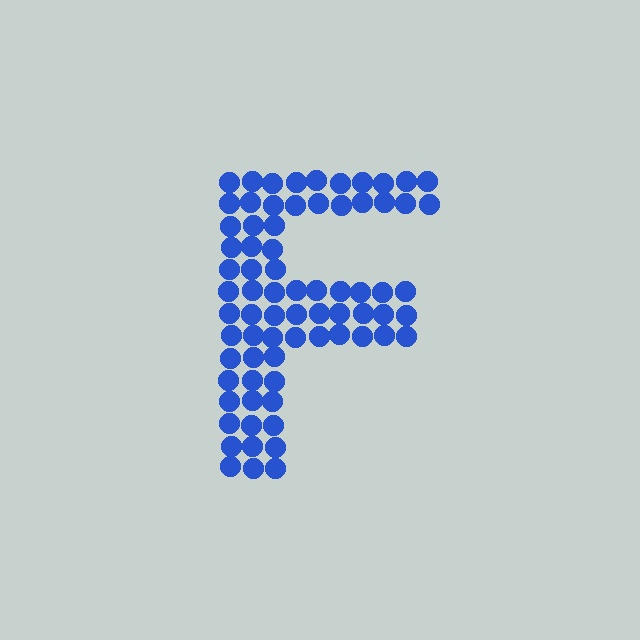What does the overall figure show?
The overall figure shows the letter F.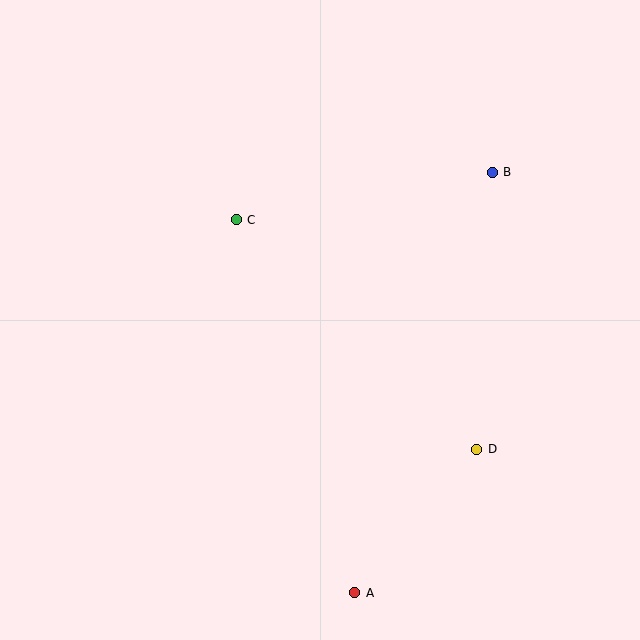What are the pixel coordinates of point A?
Point A is at (355, 593).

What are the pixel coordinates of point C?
Point C is at (236, 220).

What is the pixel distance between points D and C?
The distance between D and C is 332 pixels.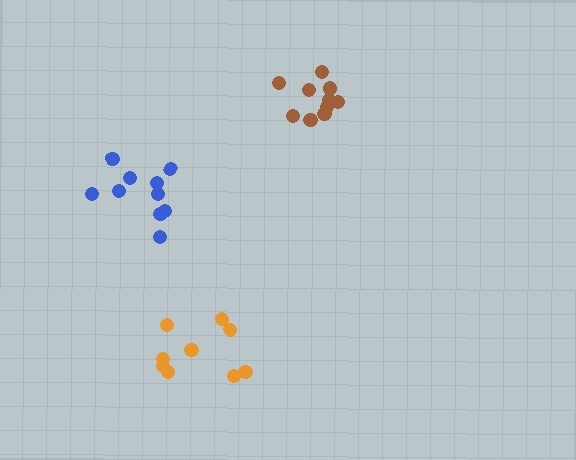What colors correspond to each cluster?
The clusters are colored: brown, orange, blue.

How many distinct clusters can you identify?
There are 3 distinct clusters.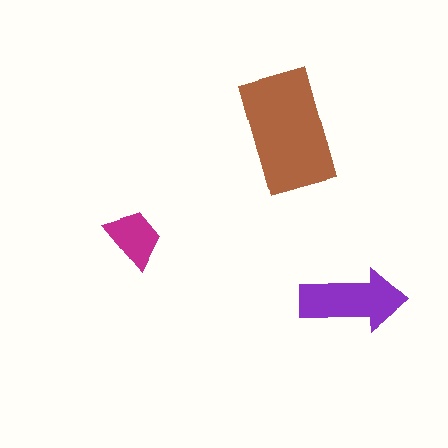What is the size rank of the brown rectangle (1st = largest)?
1st.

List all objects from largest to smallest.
The brown rectangle, the purple arrow, the magenta trapezoid.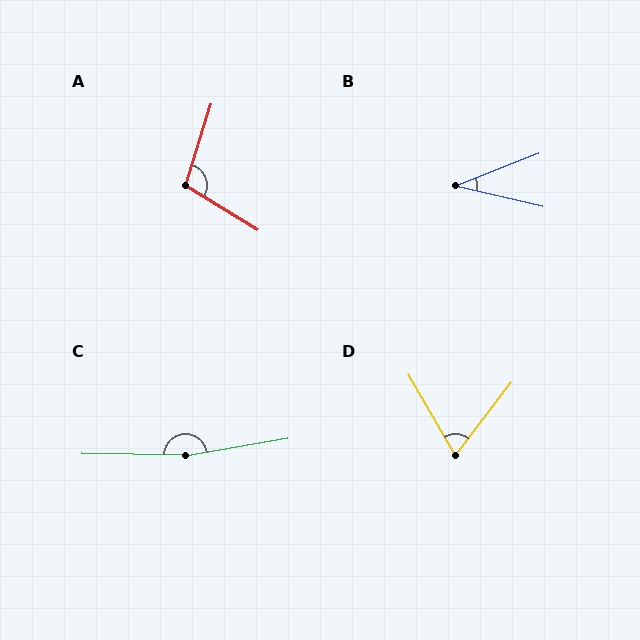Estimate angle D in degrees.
Approximately 67 degrees.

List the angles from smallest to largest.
B (34°), D (67°), A (104°), C (170°).